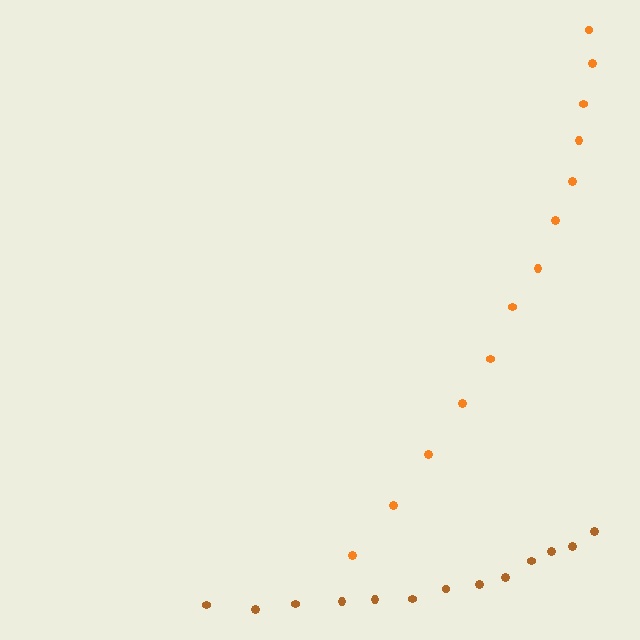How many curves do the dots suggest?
There are 2 distinct paths.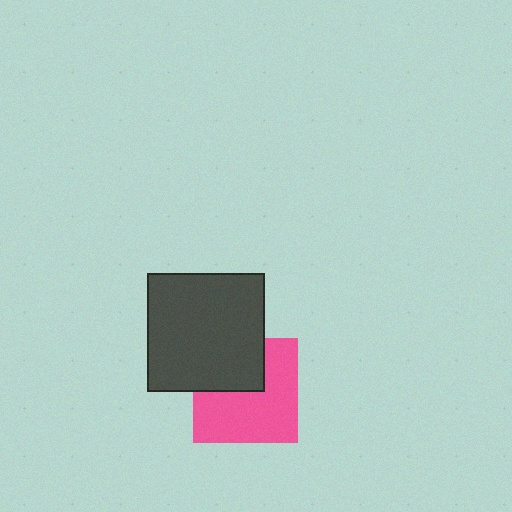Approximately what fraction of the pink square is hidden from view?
Roughly 35% of the pink square is hidden behind the dark gray square.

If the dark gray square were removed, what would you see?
You would see the complete pink square.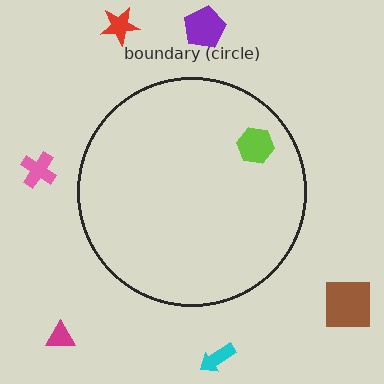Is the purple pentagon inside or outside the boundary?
Outside.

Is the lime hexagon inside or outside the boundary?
Inside.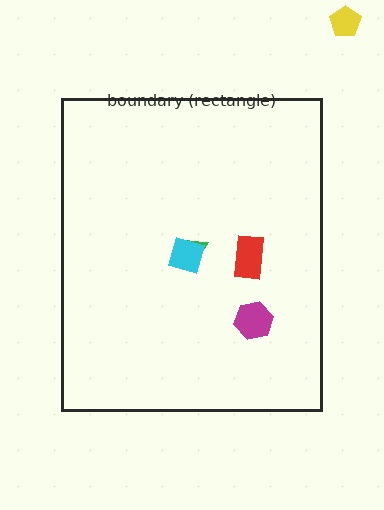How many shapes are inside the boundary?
4 inside, 1 outside.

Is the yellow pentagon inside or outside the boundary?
Outside.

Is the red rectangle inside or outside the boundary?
Inside.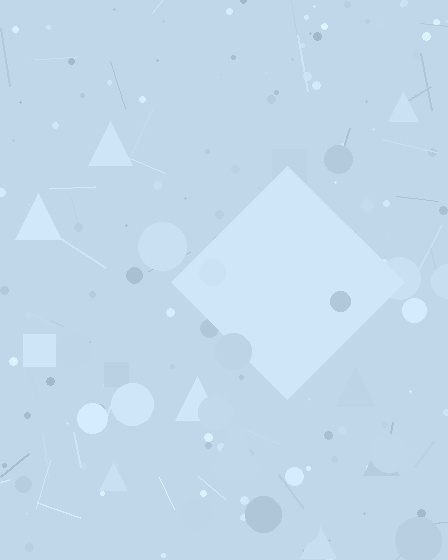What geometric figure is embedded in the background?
A diamond is embedded in the background.